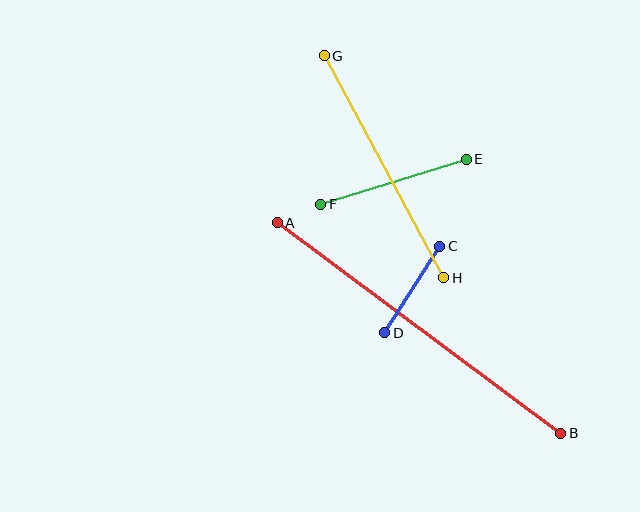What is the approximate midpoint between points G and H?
The midpoint is at approximately (384, 167) pixels.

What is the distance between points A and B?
The distance is approximately 353 pixels.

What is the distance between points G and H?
The distance is approximately 252 pixels.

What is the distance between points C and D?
The distance is approximately 103 pixels.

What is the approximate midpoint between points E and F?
The midpoint is at approximately (393, 182) pixels.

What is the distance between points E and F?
The distance is approximately 152 pixels.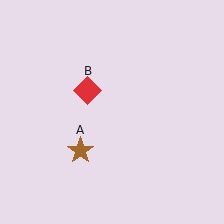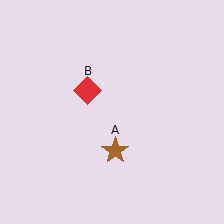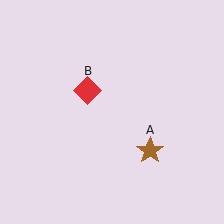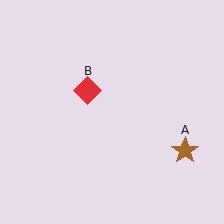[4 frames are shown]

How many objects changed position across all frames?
1 object changed position: brown star (object A).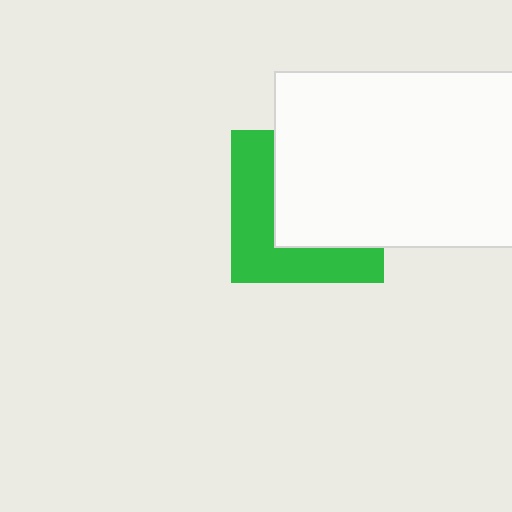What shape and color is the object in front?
The object in front is a white rectangle.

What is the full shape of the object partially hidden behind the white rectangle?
The partially hidden object is a green square.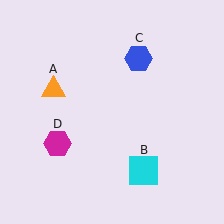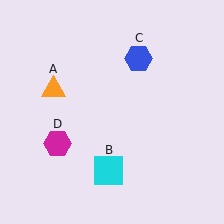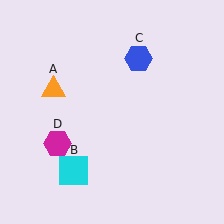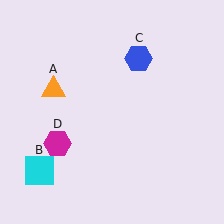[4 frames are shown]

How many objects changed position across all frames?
1 object changed position: cyan square (object B).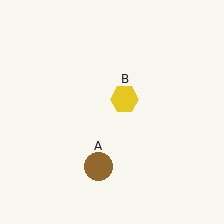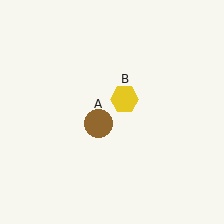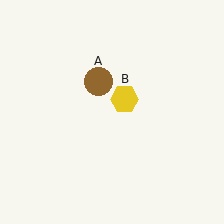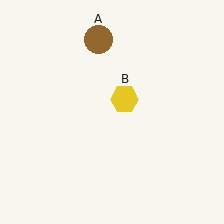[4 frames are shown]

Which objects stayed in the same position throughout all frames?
Yellow hexagon (object B) remained stationary.